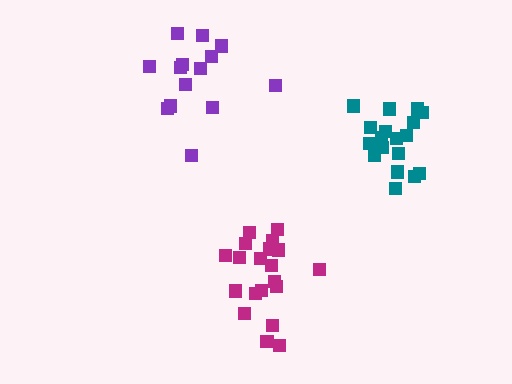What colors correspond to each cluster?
The clusters are colored: magenta, purple, teal.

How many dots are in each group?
Group 1: 20 dots, Group 2: 14 dots, Group 3: 19 dots (53 total).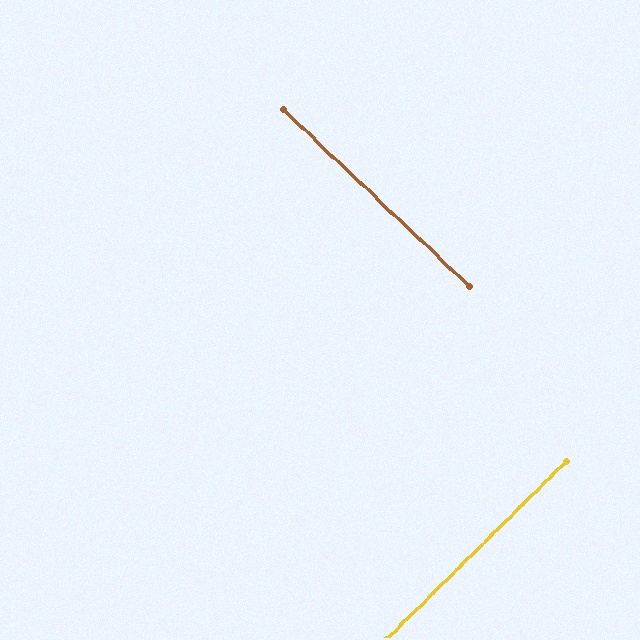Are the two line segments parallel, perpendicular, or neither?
Perpendicular — they meet at approximately 88°.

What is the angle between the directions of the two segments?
Approximately 88 degrees.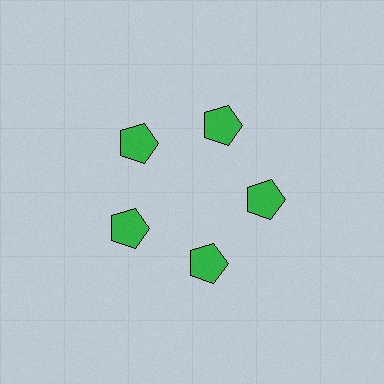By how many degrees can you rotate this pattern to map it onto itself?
The pattern maps onto itself every 72 degrees of rotation.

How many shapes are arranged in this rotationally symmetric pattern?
There are 5 shapes, arranged in 5 groups of 1.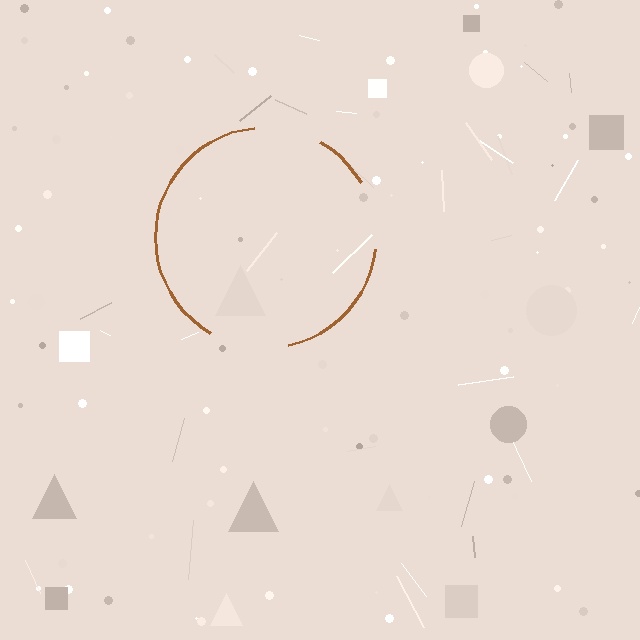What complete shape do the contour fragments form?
The contour fragments form a circle.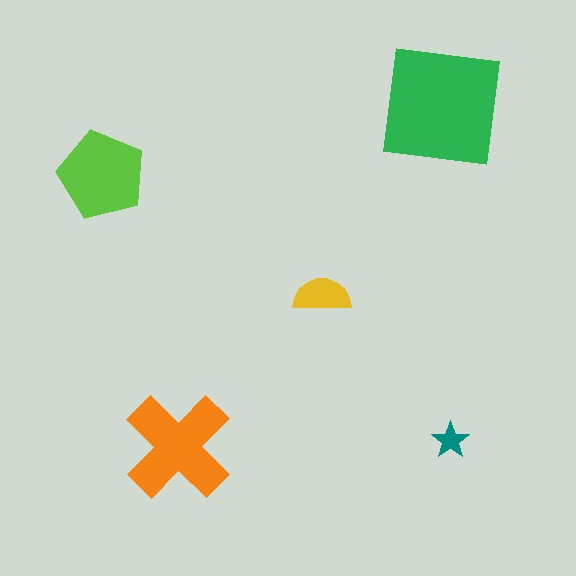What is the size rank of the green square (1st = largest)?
1st.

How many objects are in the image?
There are 5 objects in the image.